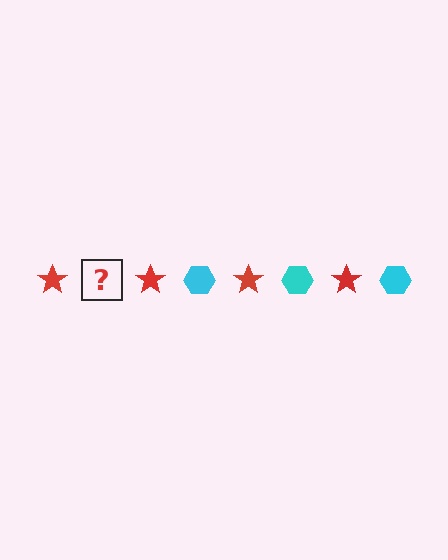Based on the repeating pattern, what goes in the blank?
The blank should be a cyan hexagon.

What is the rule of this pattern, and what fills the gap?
The rule is that the pattern alternates between red star and cyan hexagon. The gap should be filled with a cyan hexagon.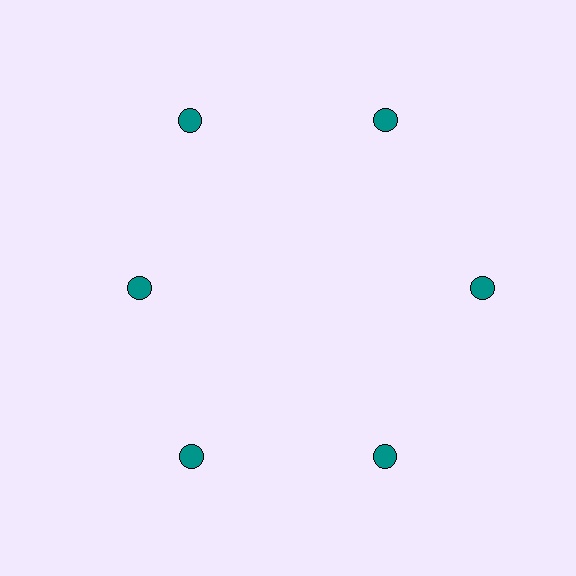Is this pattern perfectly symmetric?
No. The 6 teal circles are arranged in a ring, but one element near the 9 o'clock position is pulled inward toward the center, breaking the 6-fold rotational symmetry.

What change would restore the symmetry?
The symmetry would be restored by moving it outward, back onto the ring so that all 6 circles sit at equal angles and equal distance from the center.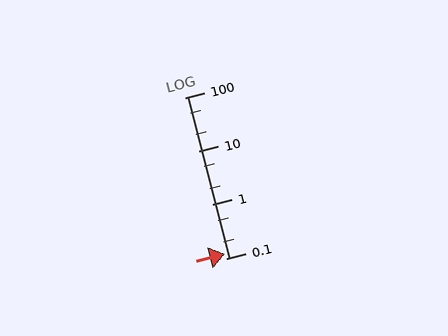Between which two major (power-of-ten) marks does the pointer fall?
The pointer is between 0.1 and 1.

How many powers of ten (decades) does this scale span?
The scale spans 3 decades, from 0.1 to 100.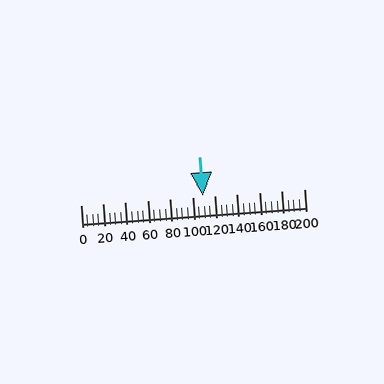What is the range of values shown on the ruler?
The ruler shows values from 0 to 200.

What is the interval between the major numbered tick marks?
The major tick marks are spaced 20 units apart.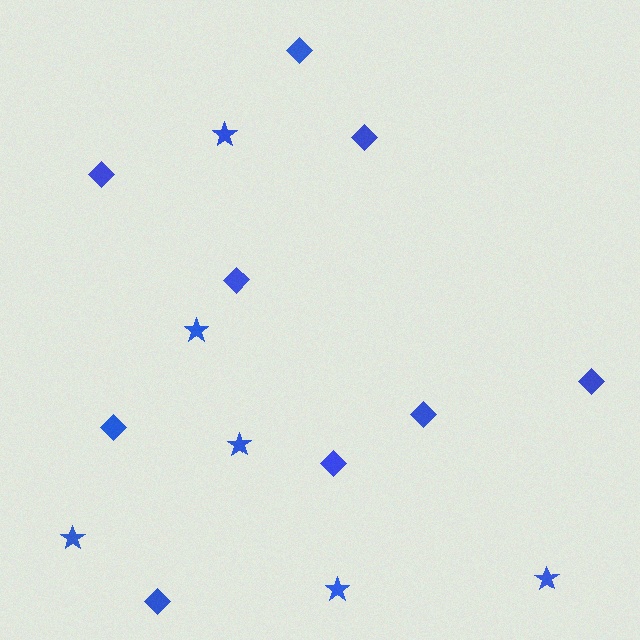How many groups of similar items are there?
There are 2 groups: one group of diamonds (9) and one group of stars (6).